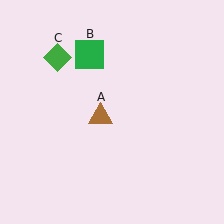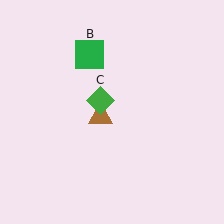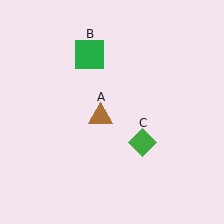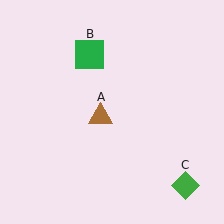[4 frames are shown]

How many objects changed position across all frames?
1 object changed position: green diamond (object C).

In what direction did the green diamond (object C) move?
The green diamond (object C) moved down and to the right.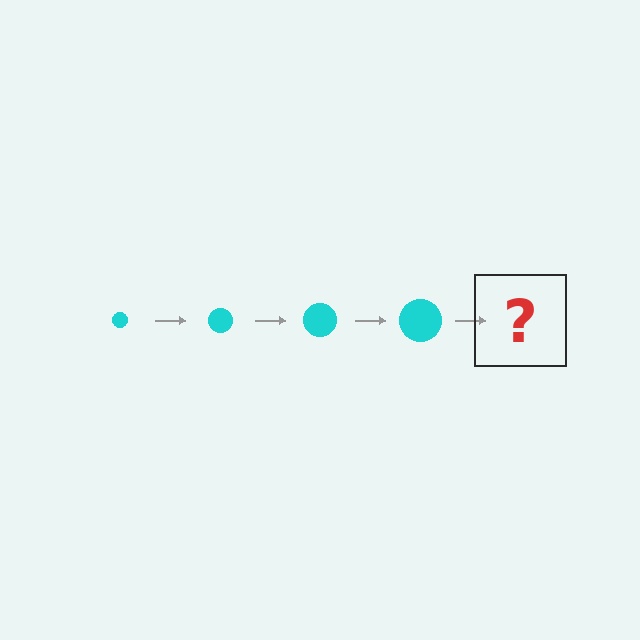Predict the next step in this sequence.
The next step is a cyan circle, larger than the previous one.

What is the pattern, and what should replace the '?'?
The pattern is that the circle gets progressively larger each step. The '?' should be a cyan circle, larger than the previous one.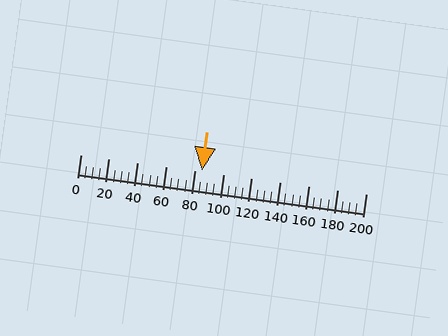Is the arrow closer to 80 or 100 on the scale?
The arrow is closer to 80.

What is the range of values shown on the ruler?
The ruler shows values from 0 to 200.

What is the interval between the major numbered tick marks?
The major tick marks are spaced 20 units apart.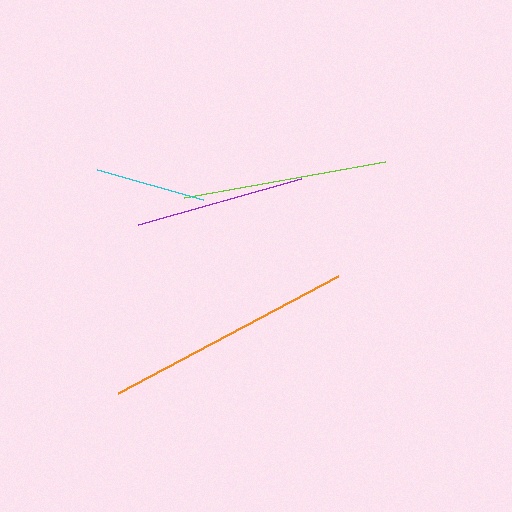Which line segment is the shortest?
The cyan line is the shortest at approximately 110 pixels.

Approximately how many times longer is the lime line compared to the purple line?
The lime line is approximately 1.2 times the length of the purple line.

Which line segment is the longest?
The orange line is the longest at approximately 249 pixels.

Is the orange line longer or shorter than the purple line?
The orange line is longer than the purple line.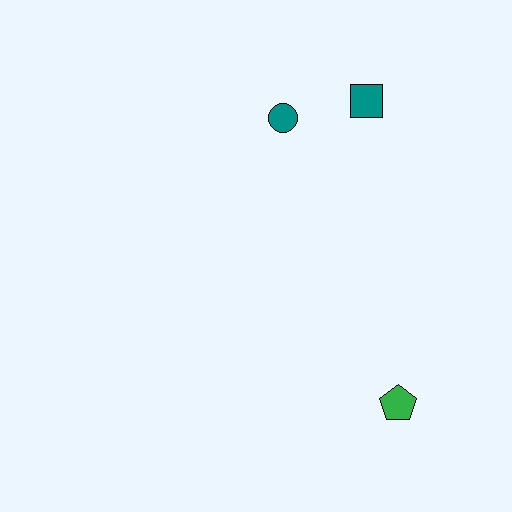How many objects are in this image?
There are 3 objects.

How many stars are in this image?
There are no stars.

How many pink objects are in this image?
There are no pink objects.